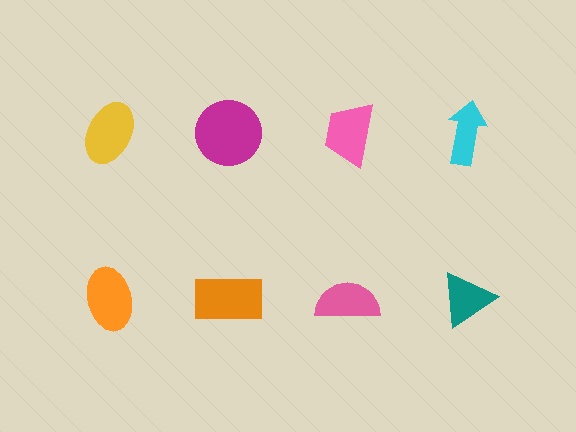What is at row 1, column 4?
A cyan arrow.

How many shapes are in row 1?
4 shapes.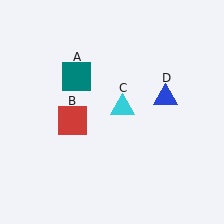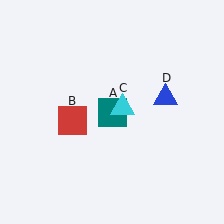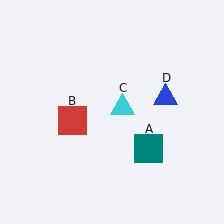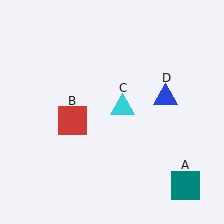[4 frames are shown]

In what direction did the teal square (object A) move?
The teal square (object A) moved down and to the right.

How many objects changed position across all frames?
1 object changed position: teal square (object A).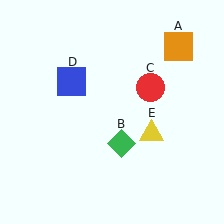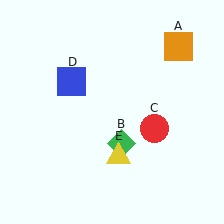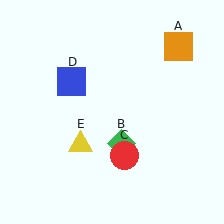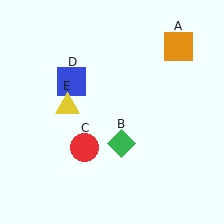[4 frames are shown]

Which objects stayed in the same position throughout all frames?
Orange square (object A) and green diamond (object B) and blue square (object D) remained stationary.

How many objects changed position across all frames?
2 objects changed position: red circle (object C), yellow triangle (object E).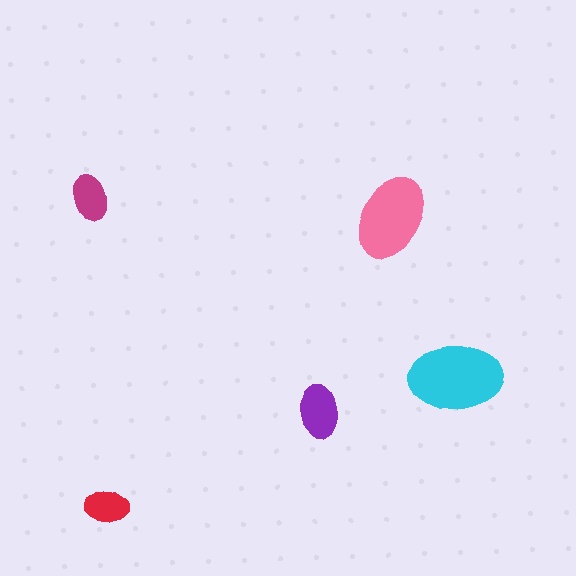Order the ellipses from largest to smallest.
the cyan one, the pink one, the purple one, the magenta one, the red one.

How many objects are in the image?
There are 5 objects in the image.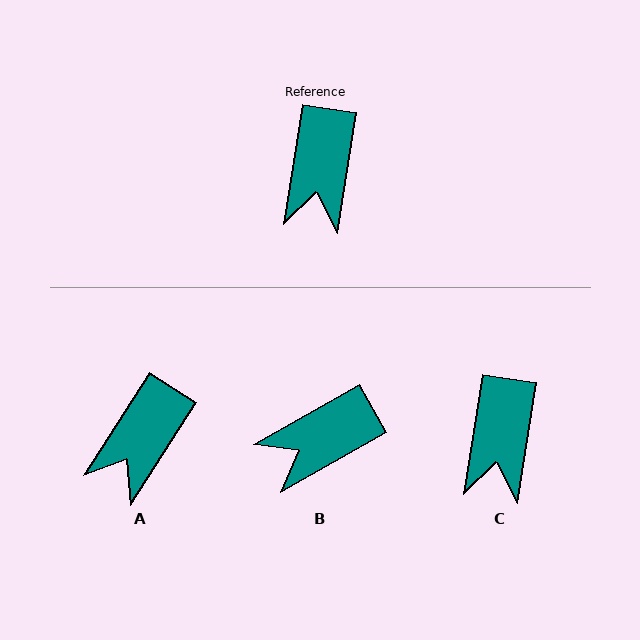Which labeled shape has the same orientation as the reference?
C.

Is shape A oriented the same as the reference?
No, it is off by about 23 degrees.